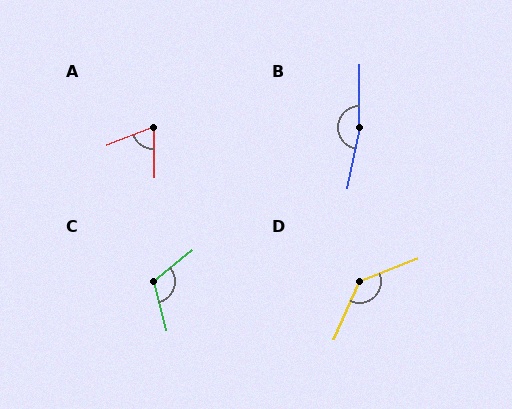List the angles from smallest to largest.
A (70°), C (115°), D (136°), B (169°).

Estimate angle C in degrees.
Approximately 115 degrees.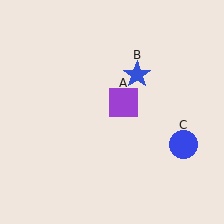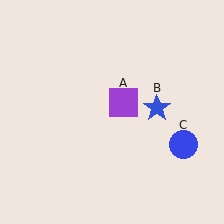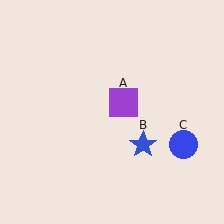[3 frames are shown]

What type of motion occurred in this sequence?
The blue star (object B) rotated clockwise around the center of the scene.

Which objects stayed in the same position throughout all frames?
Purple square (object A) and blue circle (object C) remained stationary.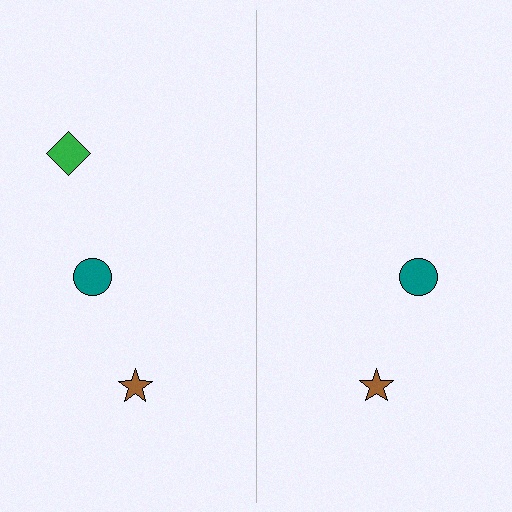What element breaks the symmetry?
A green diamond is missing from the right side.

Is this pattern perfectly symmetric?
No, the pattern is not perfectly symmetric. A green diamond is missing from the right side.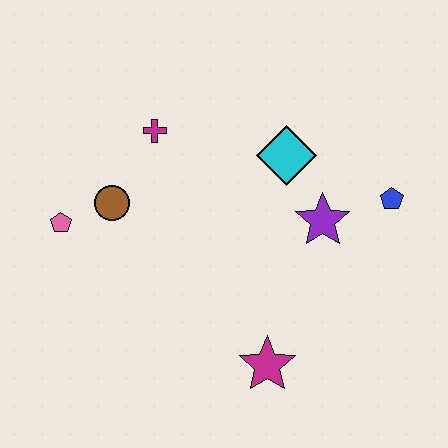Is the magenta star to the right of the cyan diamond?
No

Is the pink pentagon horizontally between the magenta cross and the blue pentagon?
No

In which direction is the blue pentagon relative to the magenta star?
The blue pentagon is above the magenta star.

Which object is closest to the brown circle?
The pink pentagon is closest to the brown circle.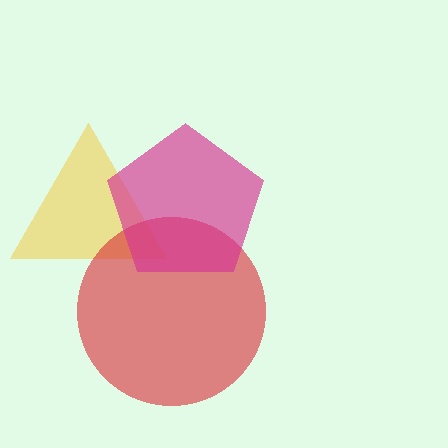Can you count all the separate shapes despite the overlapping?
Yes, there are 3 separate shapes.